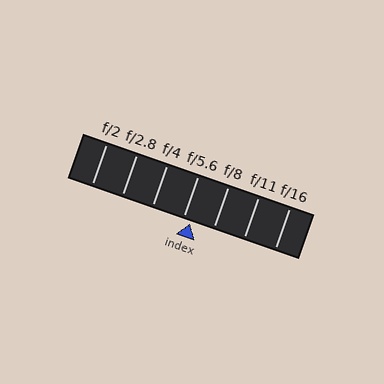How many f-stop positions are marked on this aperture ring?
There are 7 f-stop positions marked.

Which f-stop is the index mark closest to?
The index mark is closest to f/5.6.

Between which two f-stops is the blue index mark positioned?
The index mark is between f/5.6 and f/8.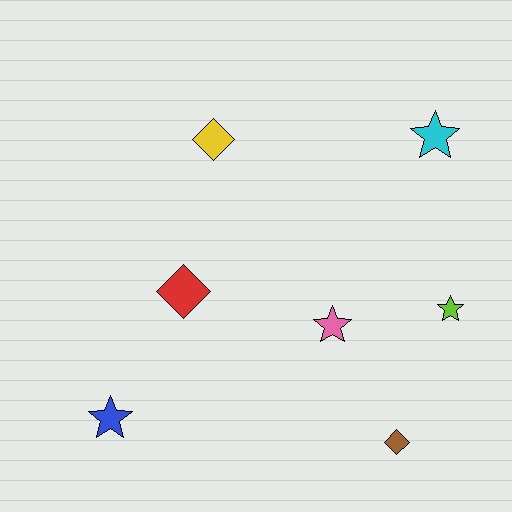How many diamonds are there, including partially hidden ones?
There are 3 diamonds.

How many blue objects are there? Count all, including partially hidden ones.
There is 1 blue object.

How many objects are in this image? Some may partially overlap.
There are 7 objects.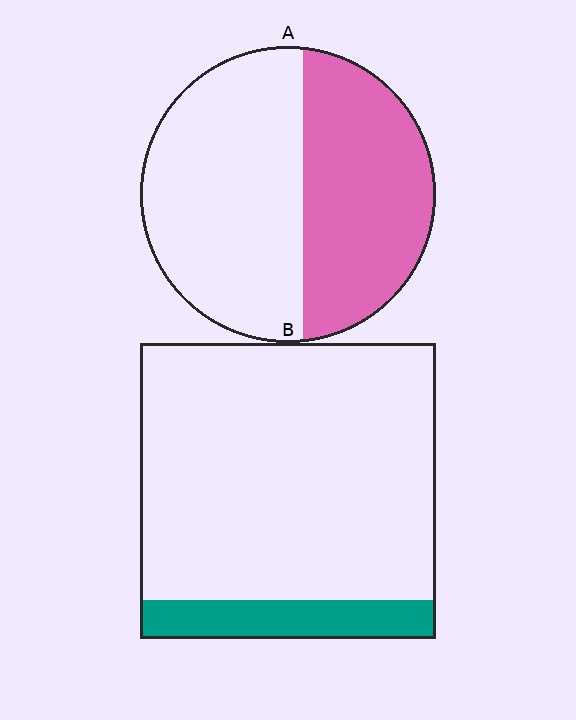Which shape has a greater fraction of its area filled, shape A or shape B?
Shape A.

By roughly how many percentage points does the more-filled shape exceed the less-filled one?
By roughly 30 percentage points (A over B).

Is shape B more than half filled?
No.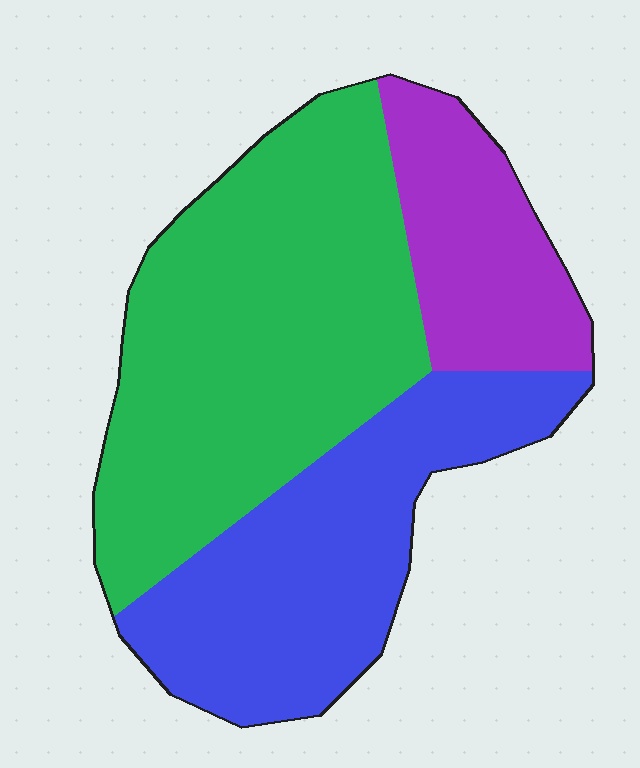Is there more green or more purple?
Green.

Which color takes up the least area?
Purple, at roughly 20%.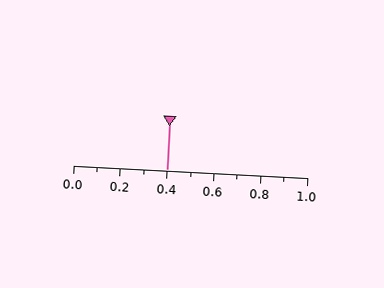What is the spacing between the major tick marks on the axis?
The major ticks are spaced 0.2 apart.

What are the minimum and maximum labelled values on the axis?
The axis runs from 0.0 to 1.0.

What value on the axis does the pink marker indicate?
The marker indicates approximately 0.4.